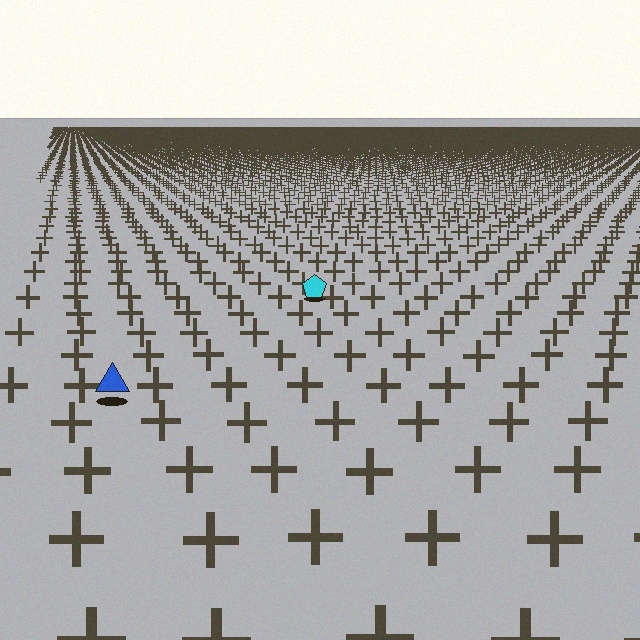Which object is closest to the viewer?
The blue triangle is closest. The texture marks near it are larger and more spread out.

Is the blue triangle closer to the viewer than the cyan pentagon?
Yes. The blue triangle is closer — you can tell from the texture gradient: the ground texture is coarser near it.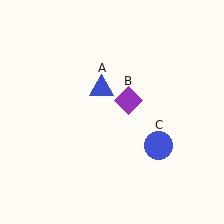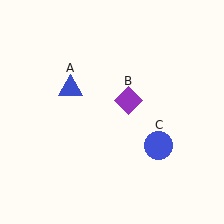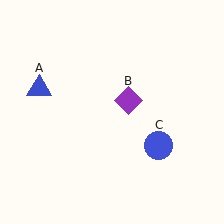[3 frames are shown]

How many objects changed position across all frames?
1 object changed position: blue triangle (object A).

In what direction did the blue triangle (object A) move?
The blue triangle (object A) moved left.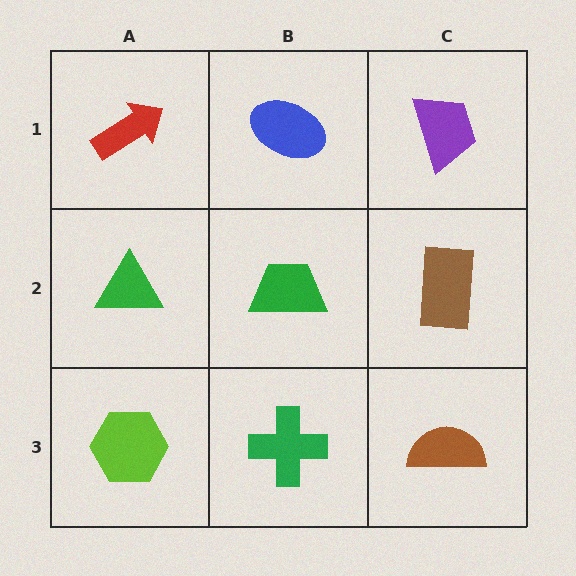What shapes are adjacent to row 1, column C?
A brown rectangle (row 2, column C), a blue ellipse (row 1, column B).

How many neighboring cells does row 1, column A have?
2.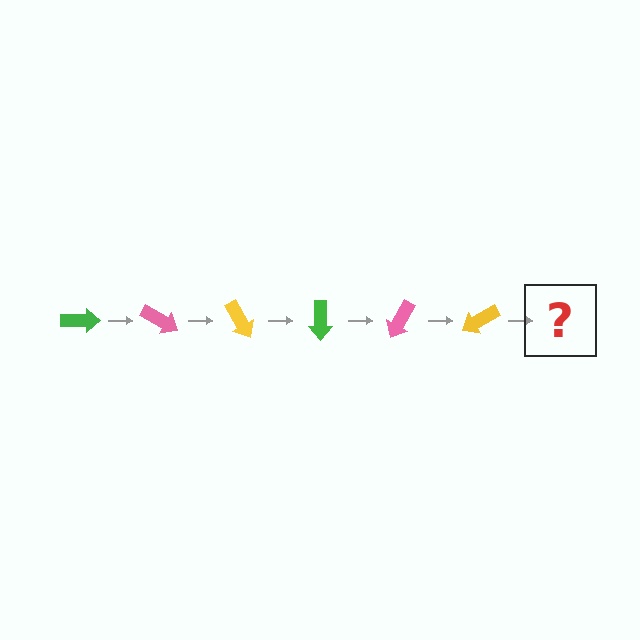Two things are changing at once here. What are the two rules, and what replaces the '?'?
The two rules are that it rotates 30 degrees each step and the color cycles through green, pink, and yellow. The '?' should be a green arrow, rotated 180 degrees from the start.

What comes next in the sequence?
The next element should be a green arrow, rotated 180 degrees from the start.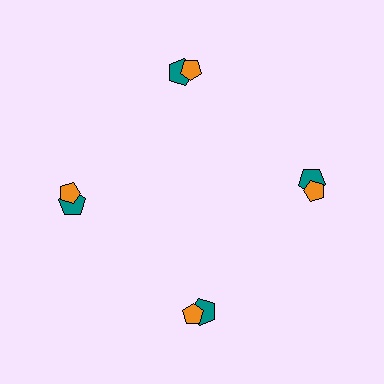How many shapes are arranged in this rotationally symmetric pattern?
There are 8 shapes, arranged in 4 groups of 2.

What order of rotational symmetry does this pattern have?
This pattern has 4-fold rotational symmetry.